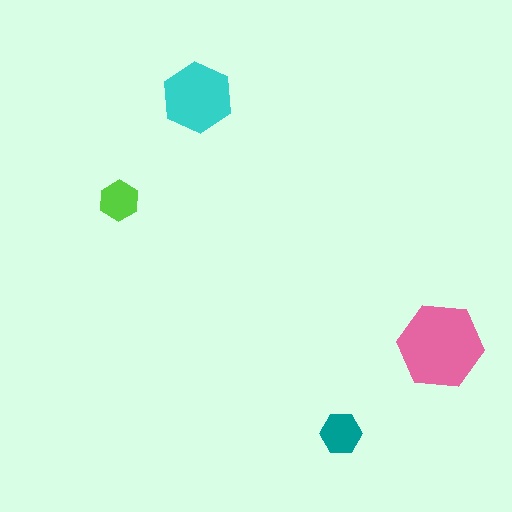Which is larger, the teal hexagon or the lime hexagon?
The teal one.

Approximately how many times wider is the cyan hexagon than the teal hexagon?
About 1.5 times wider.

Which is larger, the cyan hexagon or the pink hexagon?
The pink one.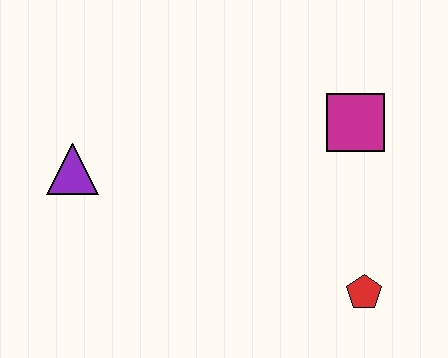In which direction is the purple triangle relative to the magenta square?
The purple triangle is to the left of the magenta square.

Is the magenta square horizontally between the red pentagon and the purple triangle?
Yes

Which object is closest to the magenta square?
The red pentagon is closest to the magenta square.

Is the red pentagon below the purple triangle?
Yes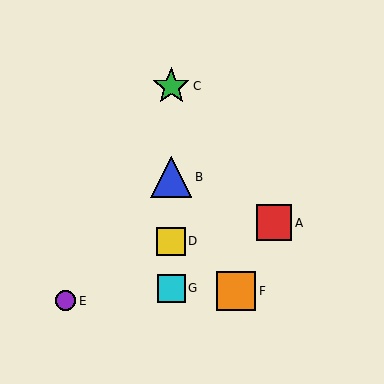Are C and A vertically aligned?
No, C is at x≈171 and A is at x≈274.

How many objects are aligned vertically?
4 objects (B, C, D, G) are aligned vertically.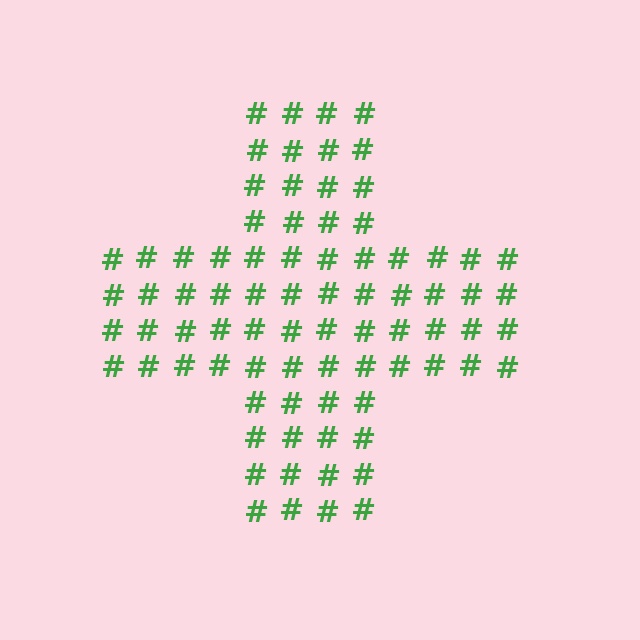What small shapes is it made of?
It is made of small hash symbols.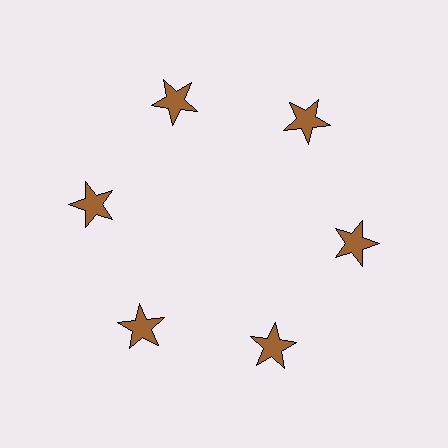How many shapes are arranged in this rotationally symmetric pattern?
There are 6 shapes, arranged in 6 groups of 1.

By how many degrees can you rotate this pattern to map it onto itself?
The pattern maps onto itself every 60 degrees of rotation.